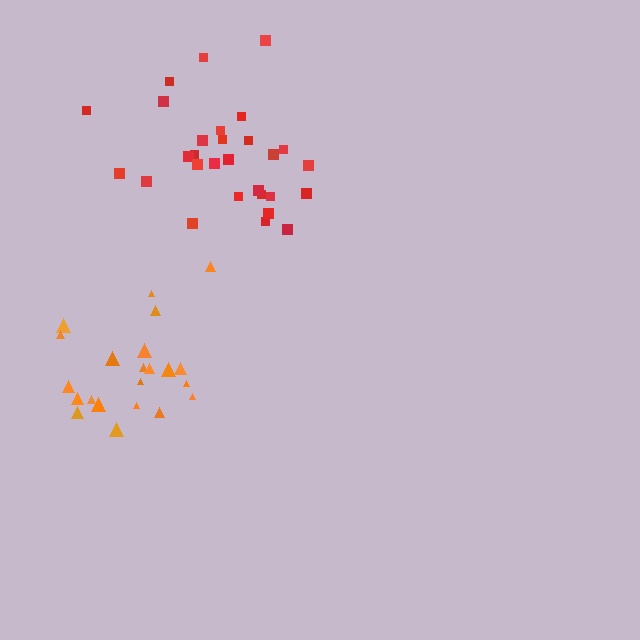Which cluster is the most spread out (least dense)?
Orange.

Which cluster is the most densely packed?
Red.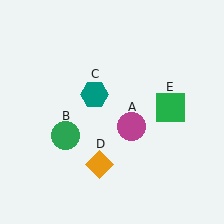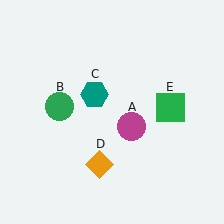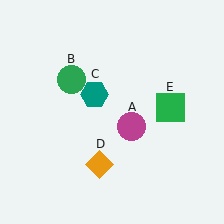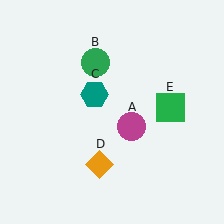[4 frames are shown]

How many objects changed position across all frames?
1 object changed position: green circle (object B).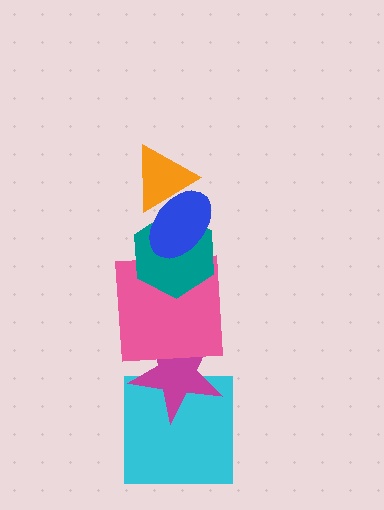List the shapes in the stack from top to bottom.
From top to bottom: the orange triangle, the blue ellipse, the teal hexagon, the pink square, the magenta star, the cyan square.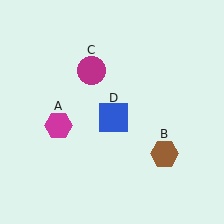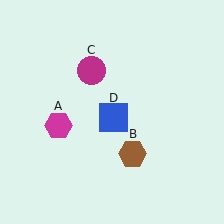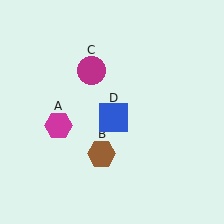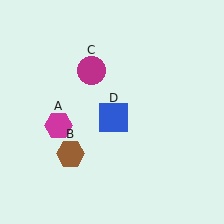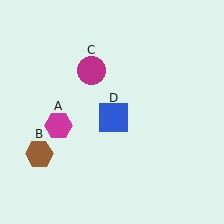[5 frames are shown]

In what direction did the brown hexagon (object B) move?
The brown hexagon (object B) moved left.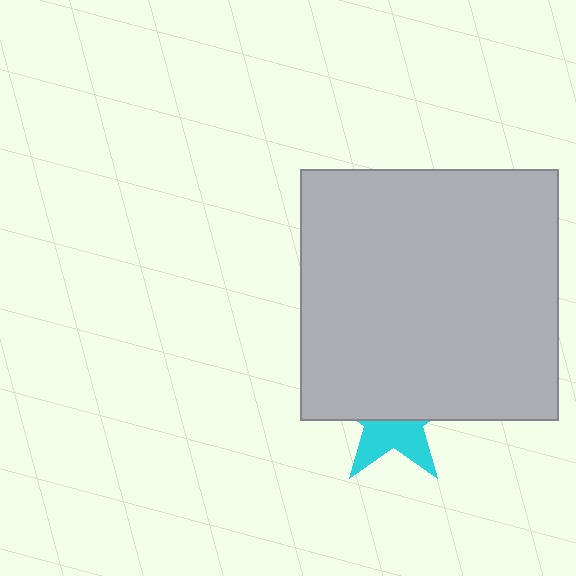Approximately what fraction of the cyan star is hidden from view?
Roughly 59% of the cyan star is hidden behind the light gray rectangle.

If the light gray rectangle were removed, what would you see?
You would see the complete cyan star.